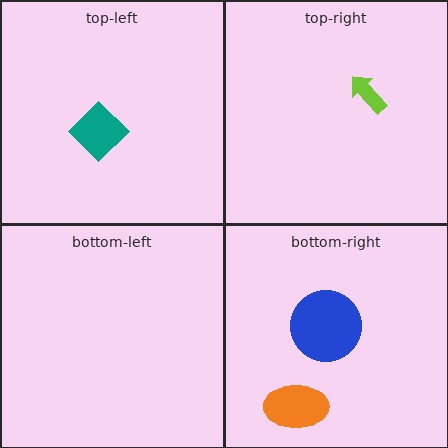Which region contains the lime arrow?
The top-right region.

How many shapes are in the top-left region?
1.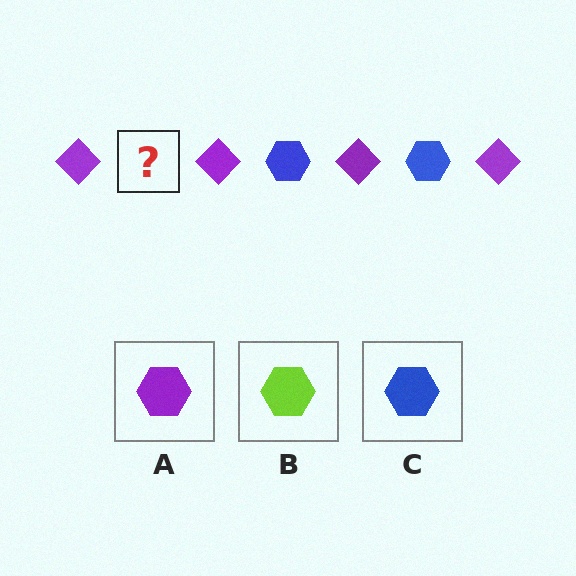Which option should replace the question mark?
Option C.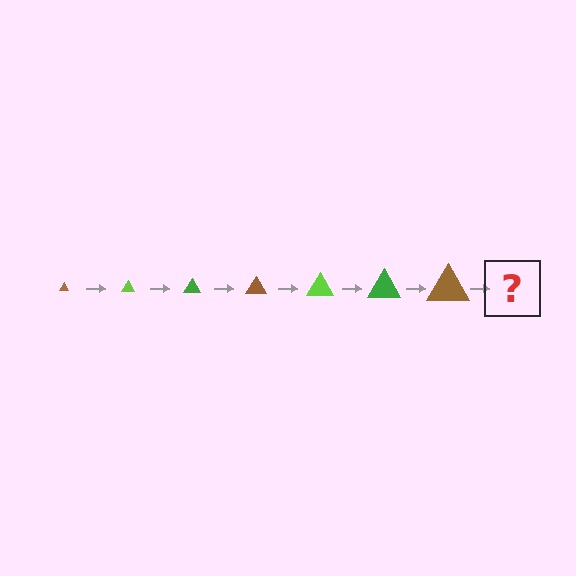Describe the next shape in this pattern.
It should be a lime triangle, larger than the previous one.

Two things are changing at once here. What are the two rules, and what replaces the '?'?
The two rules are that the triangle grows larger each step and the color cycles through brown, lime, and green. The '?' should be a lime triangle, larger than the previous one.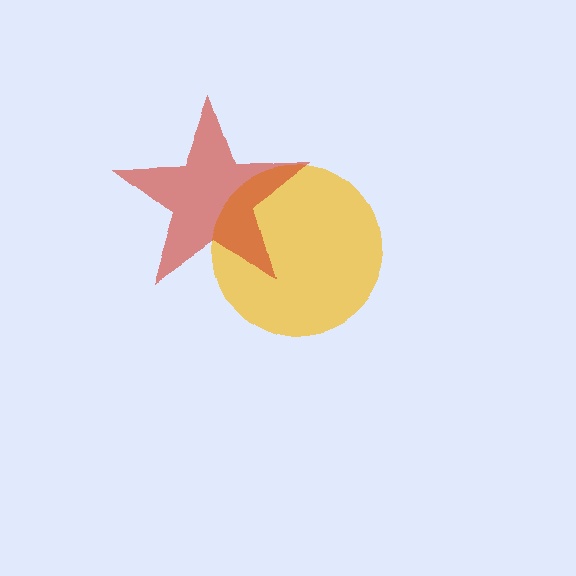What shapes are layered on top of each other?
The layered shapes are: a yellow circle, a red star.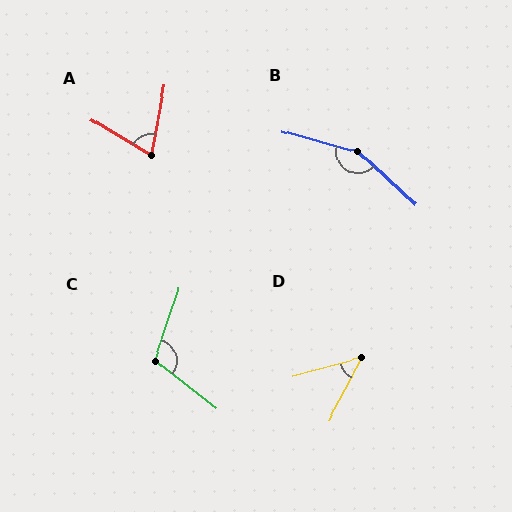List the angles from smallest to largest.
D (47°), A (70°), C (109°), B (153°).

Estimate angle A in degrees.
Approximately 70 degrees.